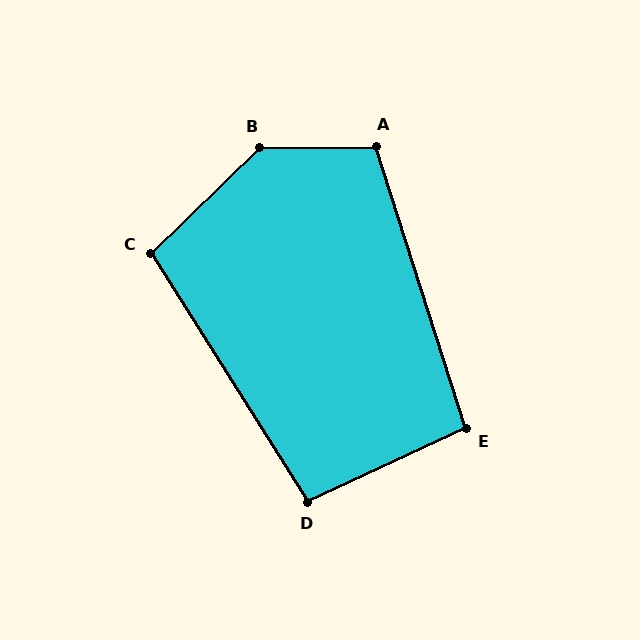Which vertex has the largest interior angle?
B, at approximately 137 degrees.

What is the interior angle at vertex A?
Approximately 107 degrees (obtuse).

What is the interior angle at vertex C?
Approximately 102 degrees (obtuse).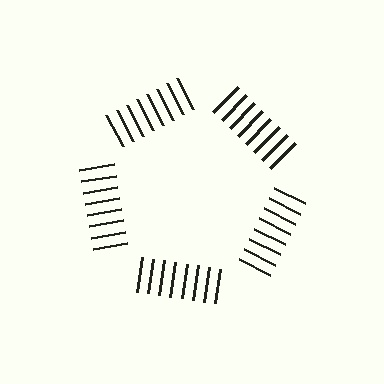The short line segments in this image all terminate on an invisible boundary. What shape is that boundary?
An illusory pentagon — the line segments terminate on its edges but no continuous stroke is drawn.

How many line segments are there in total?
40 — 8 along each of the 5 edges.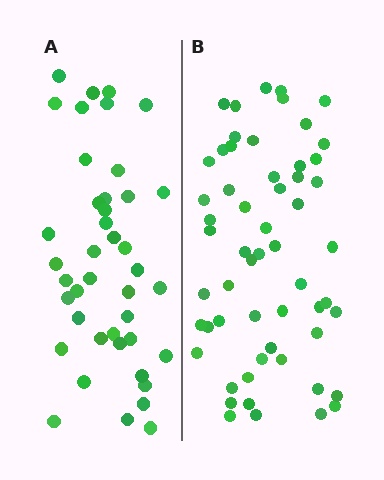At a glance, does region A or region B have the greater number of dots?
Region B (the right region) has more dots.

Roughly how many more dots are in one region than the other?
Region B has approximately 15 more dots than region A.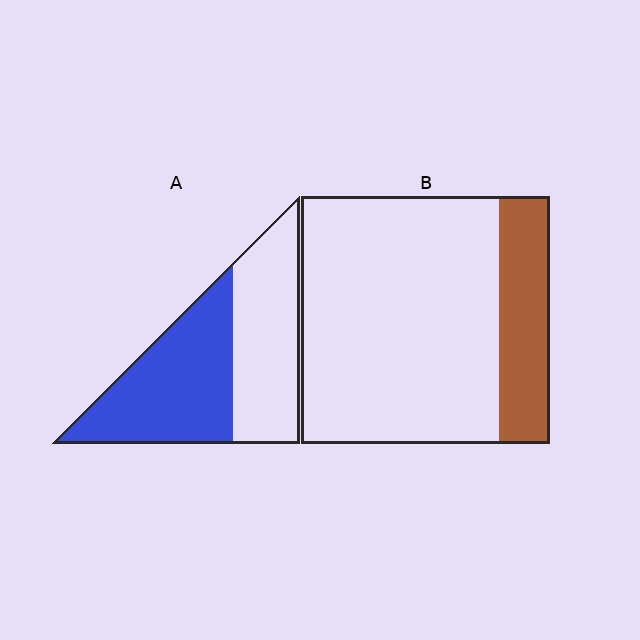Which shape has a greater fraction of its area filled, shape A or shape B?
Shape A.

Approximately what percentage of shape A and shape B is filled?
A is approximately 55% and B is approximately 20%.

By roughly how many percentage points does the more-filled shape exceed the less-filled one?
By roughly 35 percentage points (A over B).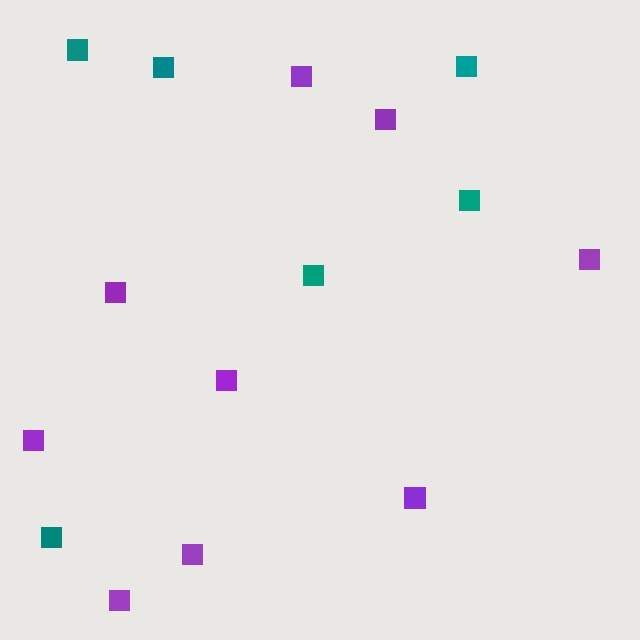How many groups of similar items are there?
There are 2 groups: one group of purple squares (9) and one group of teal squares (6).